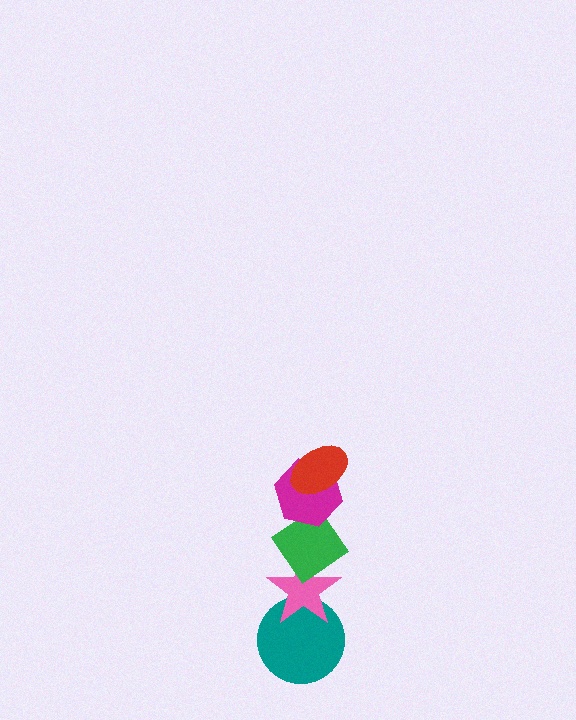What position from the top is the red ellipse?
The red ellipse is 1st from the top.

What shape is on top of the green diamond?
The magenta hexagon is on top of the green diamond.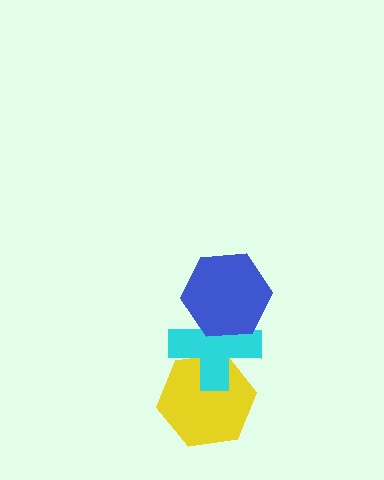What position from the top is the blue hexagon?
The blue hexagon is 1st from the top.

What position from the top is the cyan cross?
The cyan cross is 2nd from the top.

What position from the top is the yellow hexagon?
The yellow hexagon is 3rd from the top.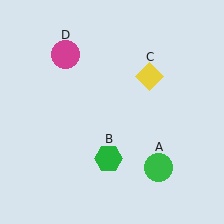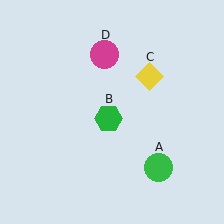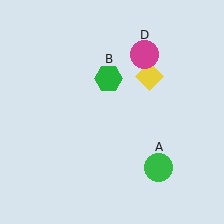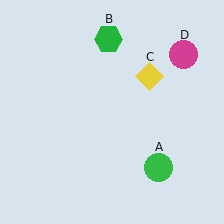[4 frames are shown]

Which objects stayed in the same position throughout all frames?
Green circle (object A) and yellow diamond (object C) remained stationary.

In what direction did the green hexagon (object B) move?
The green hexagon (object B) moved up.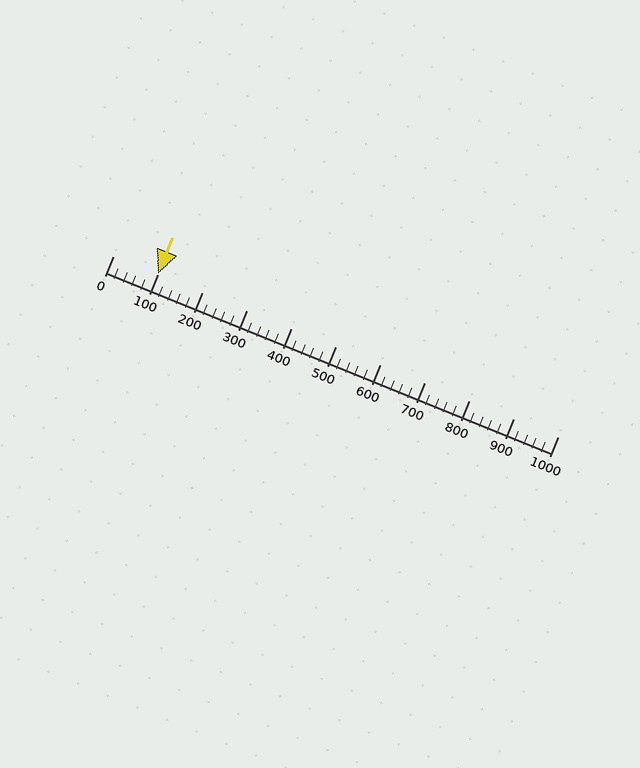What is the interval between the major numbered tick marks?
The major tick marks are spaced 100 units apart.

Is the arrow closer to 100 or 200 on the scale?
The arrow is closer to 100.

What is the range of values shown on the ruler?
The ruler shows values from 0 to 1000.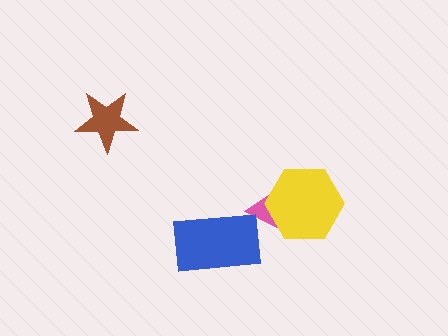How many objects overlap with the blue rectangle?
0 objects overlap with the blue rectangle.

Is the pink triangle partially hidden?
Yes, it is partially covered by another shape.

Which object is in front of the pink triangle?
The yellow hexagon is in front of the pink triangle.